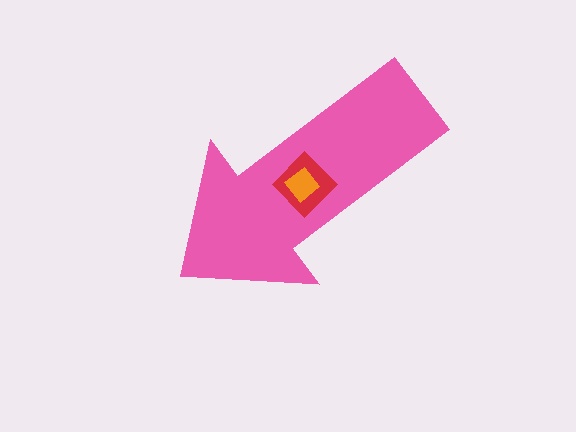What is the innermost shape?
The orange diamond.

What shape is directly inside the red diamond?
The orange diamond.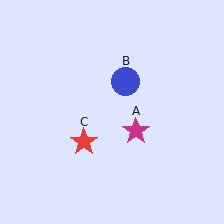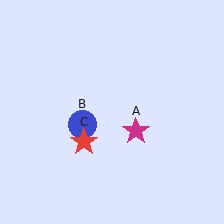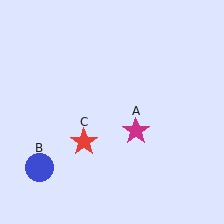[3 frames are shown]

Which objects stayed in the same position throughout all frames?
Magenta star (object A) and red star (object C) remained stationary.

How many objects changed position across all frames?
1 object changed position: blue circle (object B).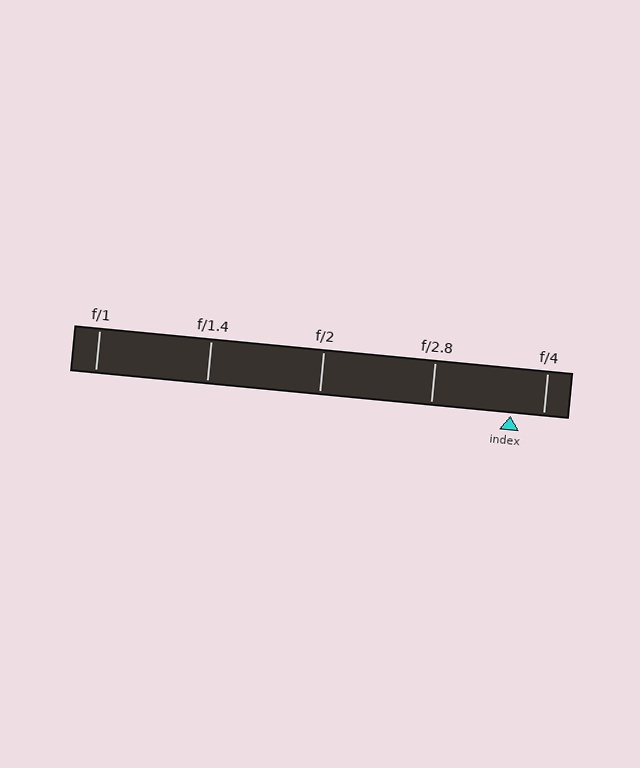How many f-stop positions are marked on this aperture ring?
There are 5 f-stop positions marked.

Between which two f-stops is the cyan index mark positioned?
The index mark is between f/2.8 and f/4.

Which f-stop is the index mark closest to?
The index mark is closest to f/4.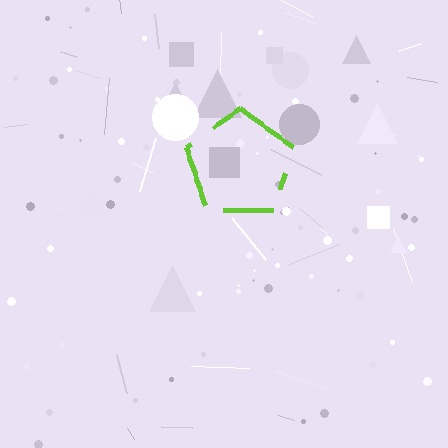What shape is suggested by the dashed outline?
The dashed outline suggests a pentagon.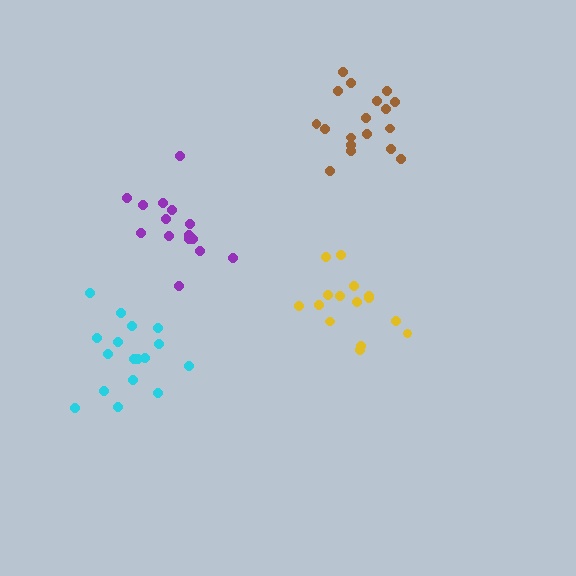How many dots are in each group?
Group 1: 15 dots, Group 2: 15 dots, Group 3: 17 dots, Group 4: 18 dots (65 total).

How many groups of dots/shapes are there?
There are 4 groups.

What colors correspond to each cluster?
The clusters are colored: purple, yellow, cyan, brown.